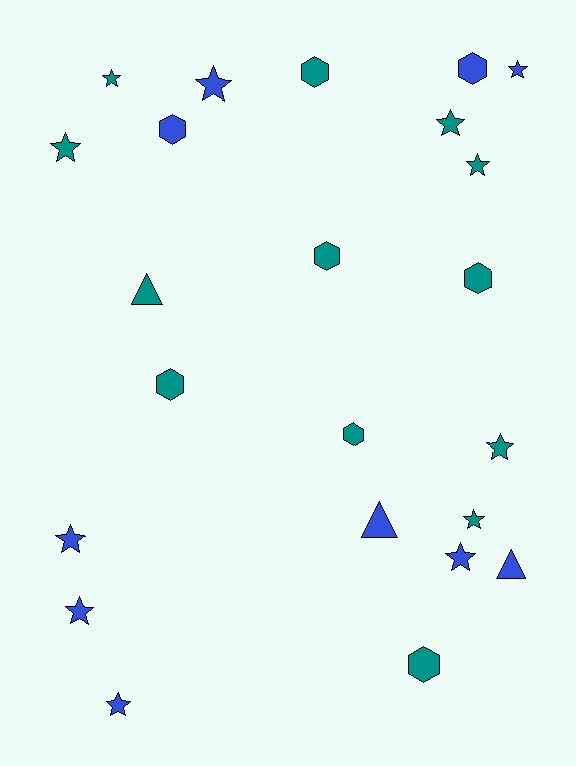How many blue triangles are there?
There are 2 blue triangles.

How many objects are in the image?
There are 23 objects.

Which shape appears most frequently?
Star, with 12 objects.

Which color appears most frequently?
Teal, with 13 objects.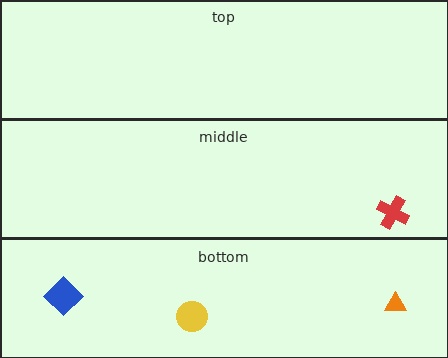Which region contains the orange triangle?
The bottom region.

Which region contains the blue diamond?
The bottom region.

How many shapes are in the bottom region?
3.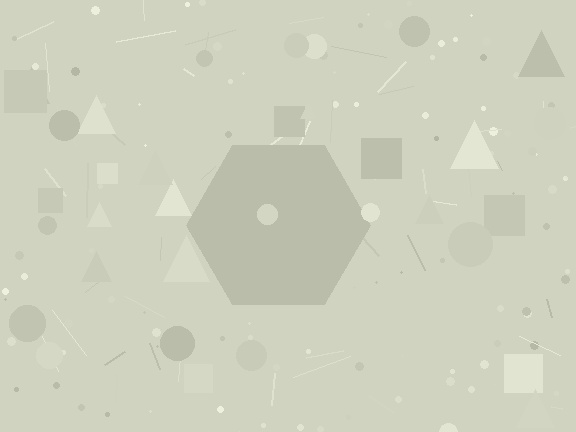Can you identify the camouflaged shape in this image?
The camouflaged shape is a hexagon.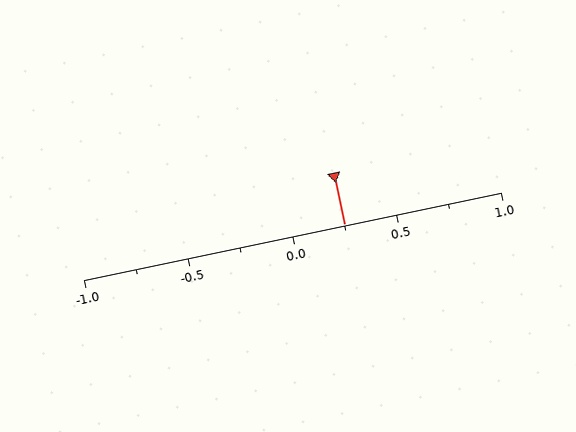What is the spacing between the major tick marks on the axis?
The major ticks are spaced 0.5 apart.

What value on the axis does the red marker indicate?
The marker indicates approximately 0.25.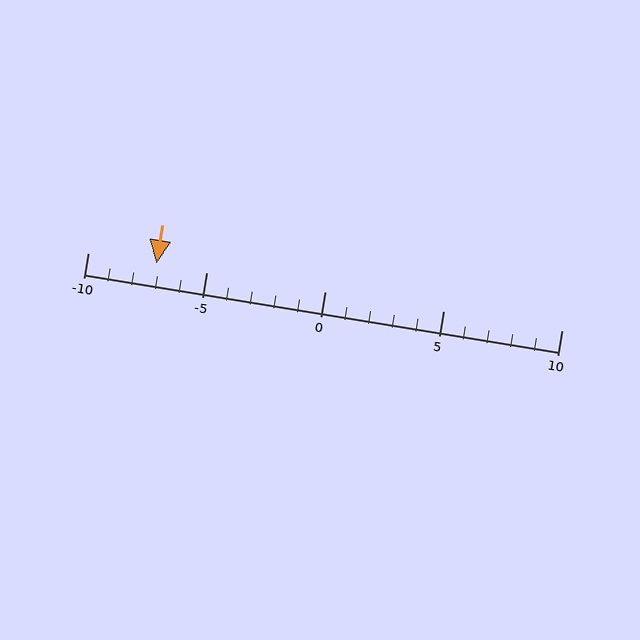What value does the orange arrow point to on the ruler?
The orange arrow points to approximately -7.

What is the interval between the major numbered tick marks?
The major tick marks are spaced 5 units apart.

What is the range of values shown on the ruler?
The ruler shows values from -10 to 10.